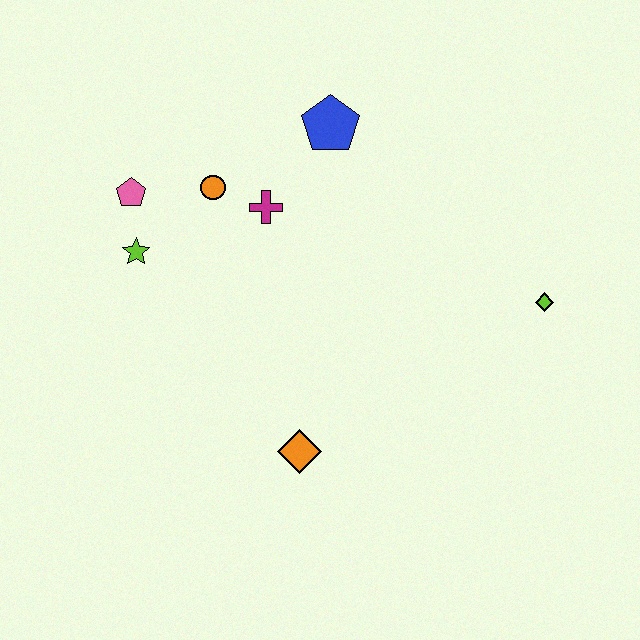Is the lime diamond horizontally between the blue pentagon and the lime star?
No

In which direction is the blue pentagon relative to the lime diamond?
The blue pentagon is to the left of the lime diamond.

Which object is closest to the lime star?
The pink pentagon is closest to the lime star.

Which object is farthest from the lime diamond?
The pink pentagon is farthest from the lime diamond.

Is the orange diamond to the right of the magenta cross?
Yes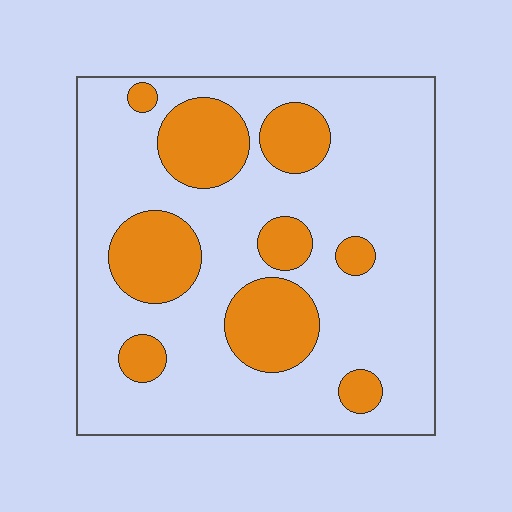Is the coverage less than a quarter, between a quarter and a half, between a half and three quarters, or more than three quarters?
Between a quarter and a half.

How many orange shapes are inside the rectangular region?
9.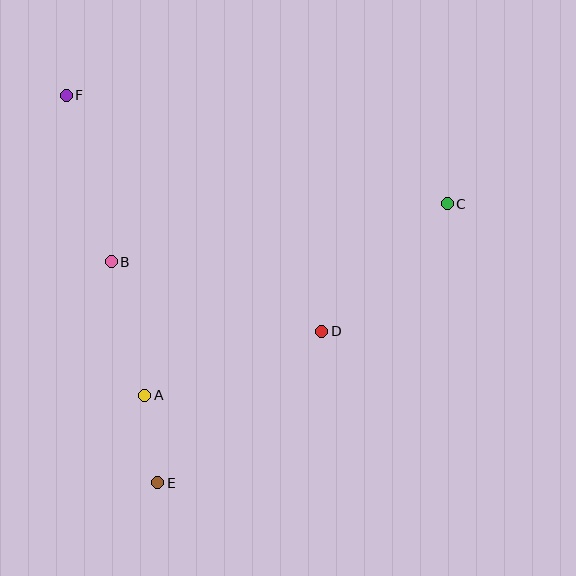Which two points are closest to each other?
Points A and E are closest to each other.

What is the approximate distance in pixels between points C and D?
The distance between C and D is approximately 179 pixels.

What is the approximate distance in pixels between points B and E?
The distance between B and E is approximately 226 pixels.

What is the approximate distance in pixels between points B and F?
The distance between B and F is approximately 172 pixels.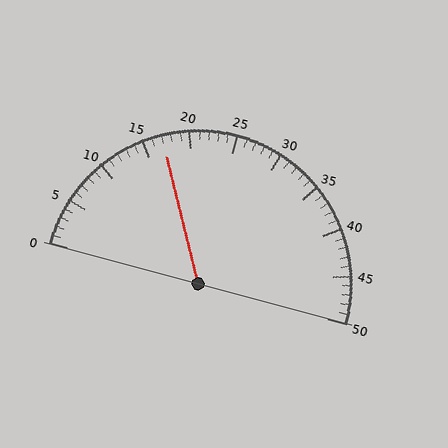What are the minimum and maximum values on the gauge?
The gauge ranges from 0 to 50.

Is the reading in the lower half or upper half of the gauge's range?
The reading is in the lower half of the range (0 to 50).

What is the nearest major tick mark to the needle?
The nearest major tick mark is 15.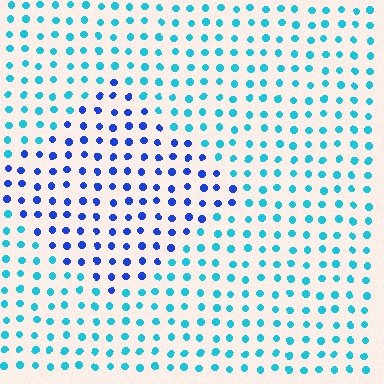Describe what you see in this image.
The image is filled with small cyan elements in a uniform arrangement. A diamond-shaped region is visible where the elements are tinted to a slightly different hue, forming a subtle color boundary.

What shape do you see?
I see a diamond.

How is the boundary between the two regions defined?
The boundary is defined purely by a slight shift in hue (about 42 degrees). Spacing, size, and orientation are identical on both sides.